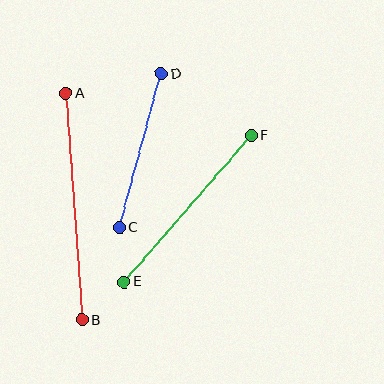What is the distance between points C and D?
The distance is approximately 159 pixels.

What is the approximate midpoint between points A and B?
The midpoint is at approximately (74, 207) pixels.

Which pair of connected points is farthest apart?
Points A and B are farthest apart.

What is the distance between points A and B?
The distance is approximately 227 pixels.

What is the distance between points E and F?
The distance is approximately 194 pixels.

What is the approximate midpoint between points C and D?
The midpoint is at approximately (140, 151) pixels.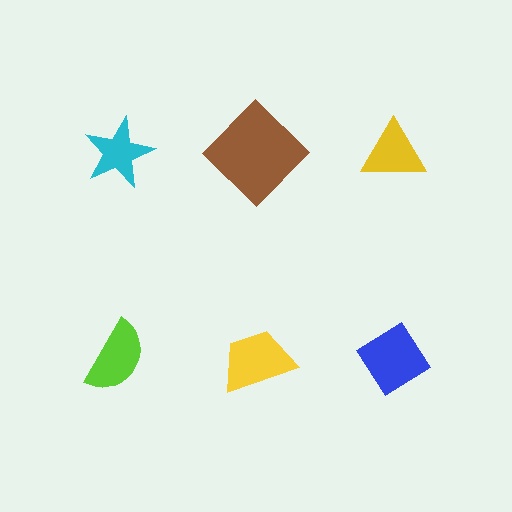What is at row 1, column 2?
A brown diamond.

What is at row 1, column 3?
A yellow triangle.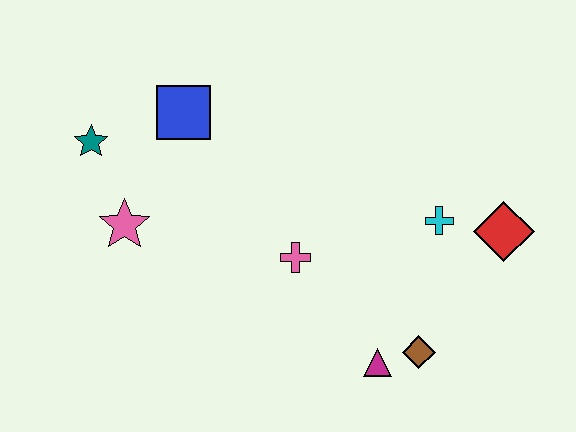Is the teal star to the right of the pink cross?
No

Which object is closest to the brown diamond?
The magenta triangle is closest to the brown diamond.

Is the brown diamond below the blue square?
Yes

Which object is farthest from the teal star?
The red diamond is farthest from the teal star.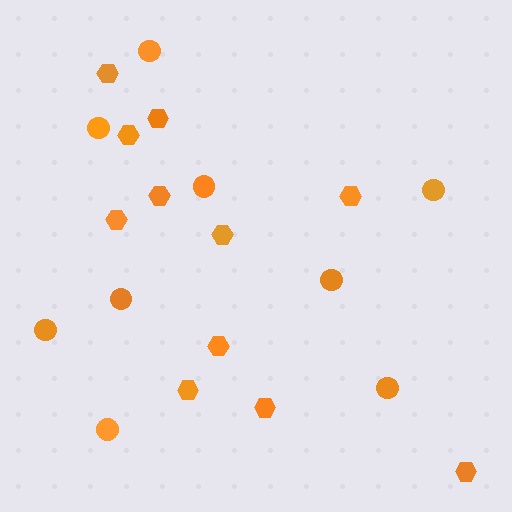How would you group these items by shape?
There are 2 groups: one group of hexagons (11) and one group of circles (9).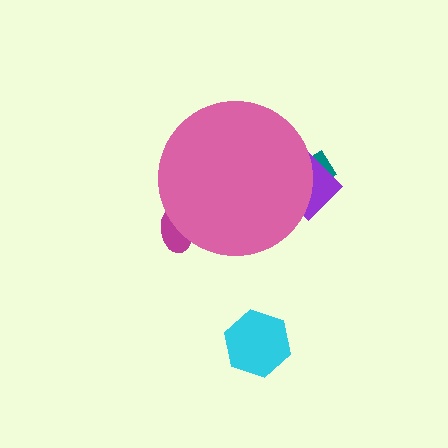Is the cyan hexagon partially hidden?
No, the cyan hexagon is fully visible.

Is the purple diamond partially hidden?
Yes, the purple diamond is partially hidden behind the pink circle.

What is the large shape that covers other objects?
A pink circle.